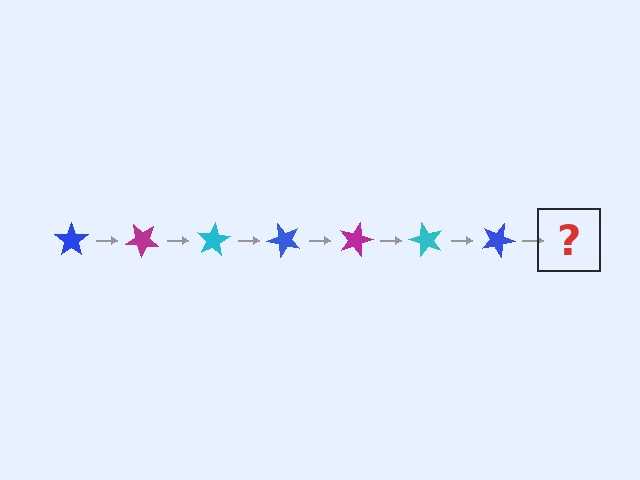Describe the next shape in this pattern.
It should be a magenta star, rotated 280 degrees from the start.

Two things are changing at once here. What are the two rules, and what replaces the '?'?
The two rules are that it rotates 40 degrees each step and the color cycles through blue, magenta, and cyan. The '?' should be a magenta star, rotated 280 degrees from the start.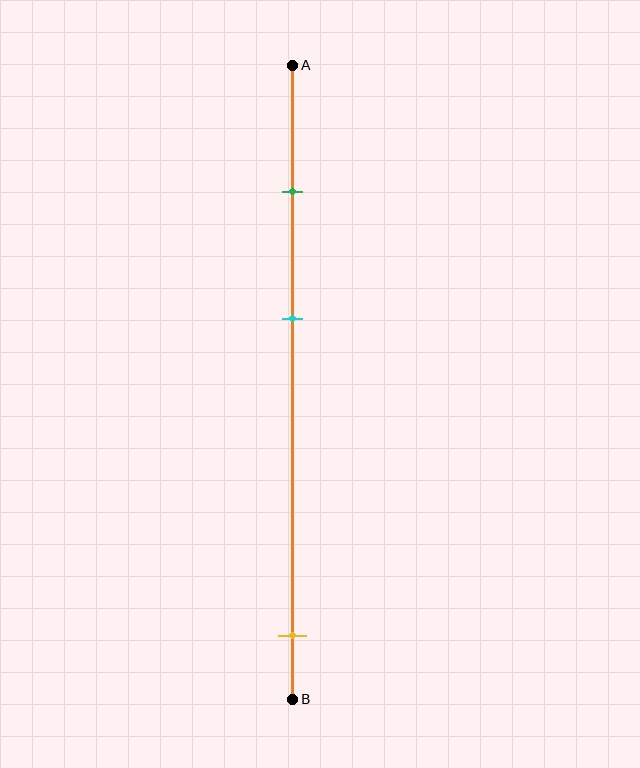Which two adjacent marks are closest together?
The green and cyan marks are the closest adjacent pair.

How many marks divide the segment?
There are 3 marks dividing the segment.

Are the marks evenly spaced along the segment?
No, the marks are not evenly spaced.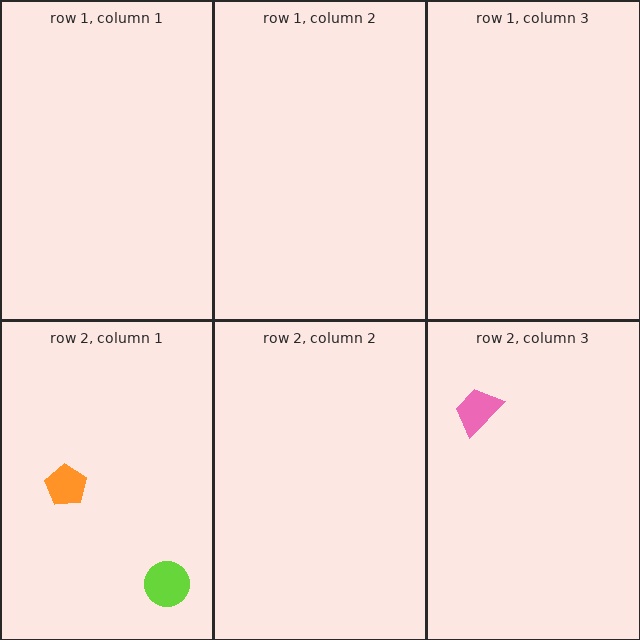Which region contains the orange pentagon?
The row 2, column 1 region.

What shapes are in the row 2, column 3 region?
The pink trapezoid.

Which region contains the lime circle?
The row 2, column 1 region.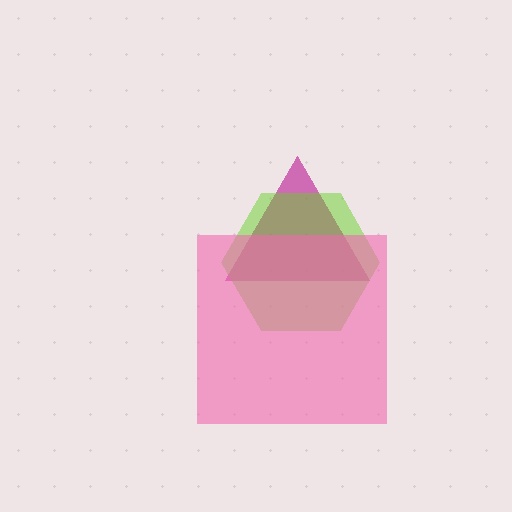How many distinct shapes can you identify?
There are 3 distinct shapes: a magenta triangle, a lime hexagon, a pink square.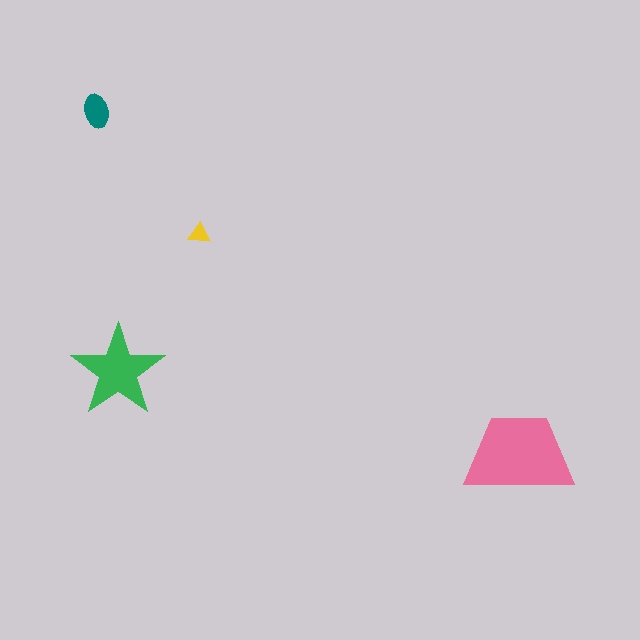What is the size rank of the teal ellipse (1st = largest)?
3rd.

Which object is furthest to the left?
The teal ellipse is leftmost.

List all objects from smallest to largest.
The yellow triangle, the teal ellipse, the green star, the pink trapezoid.